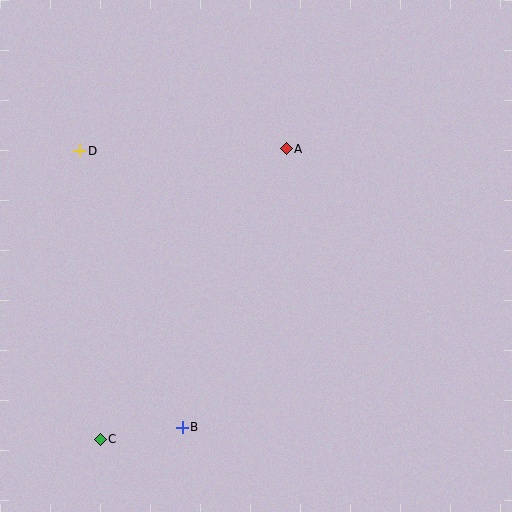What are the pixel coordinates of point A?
Point A is at (286, 149).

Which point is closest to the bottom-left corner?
Point C is closest to the bottom-left corner.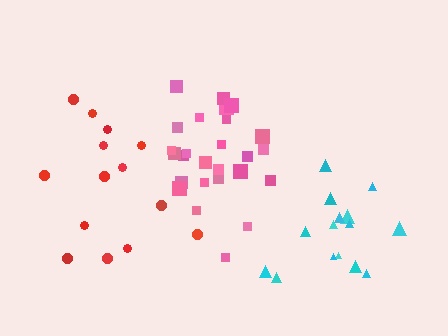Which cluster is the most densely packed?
Pink.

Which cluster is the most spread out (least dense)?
Red.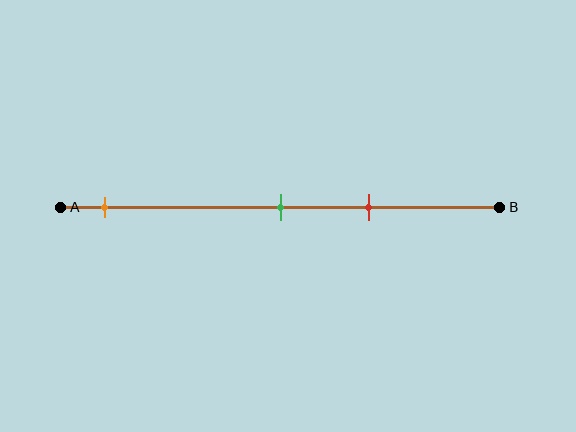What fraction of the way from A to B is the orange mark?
The orange mark is approximately 10% (0.1) of the way from A to B.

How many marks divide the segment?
There are 3 marks dividing the segment.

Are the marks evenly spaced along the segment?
No, the marks are not evenly spaced.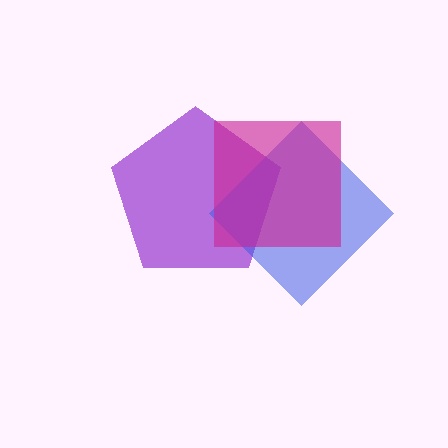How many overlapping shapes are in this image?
There are 3 overlapping shapes in the image.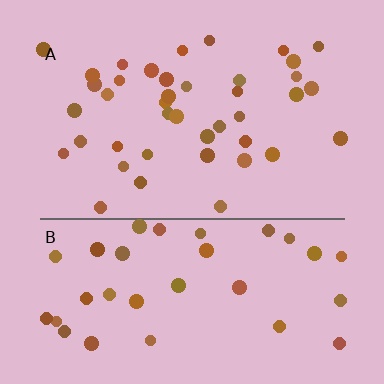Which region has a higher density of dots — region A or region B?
A (the top).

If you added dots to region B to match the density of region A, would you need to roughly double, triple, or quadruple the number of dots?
Approximately double.